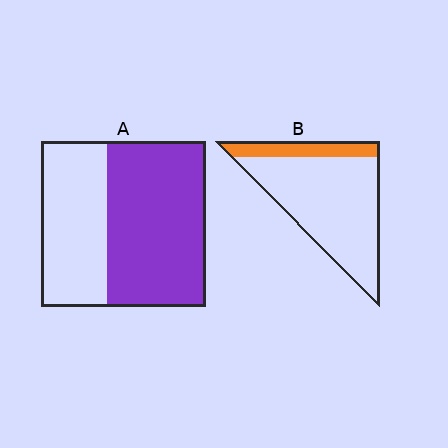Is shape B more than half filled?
No.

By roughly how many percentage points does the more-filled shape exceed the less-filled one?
By roughly 40 percentage points (A over B).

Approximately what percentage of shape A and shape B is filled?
A is approximately 60% and B is approximately 20%.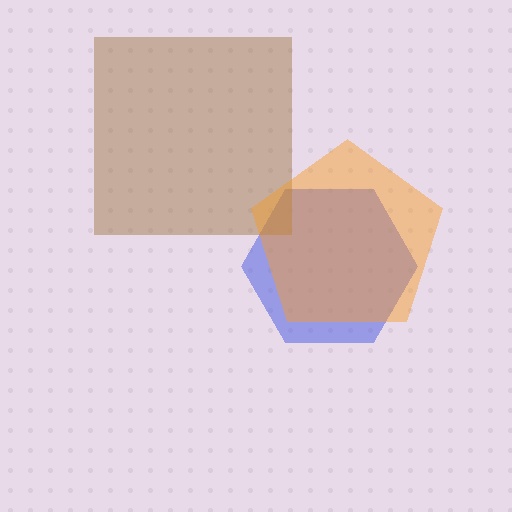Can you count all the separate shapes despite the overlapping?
Yes, there are 3 separate shapes.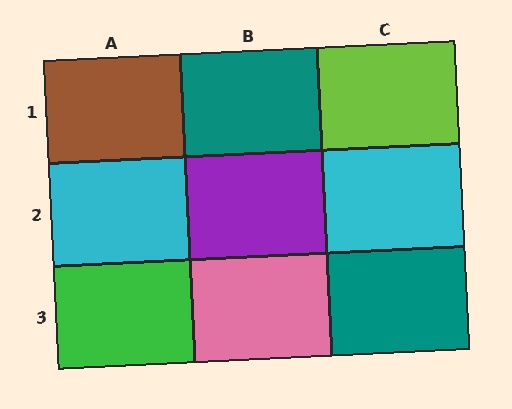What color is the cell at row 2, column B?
Purple.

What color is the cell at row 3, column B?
Pink.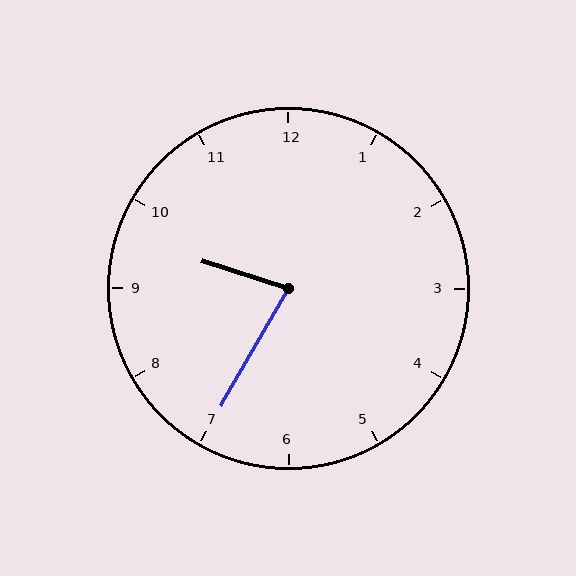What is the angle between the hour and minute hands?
Approximately 78 degrees.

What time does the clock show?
9:35.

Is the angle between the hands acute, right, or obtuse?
It is acute.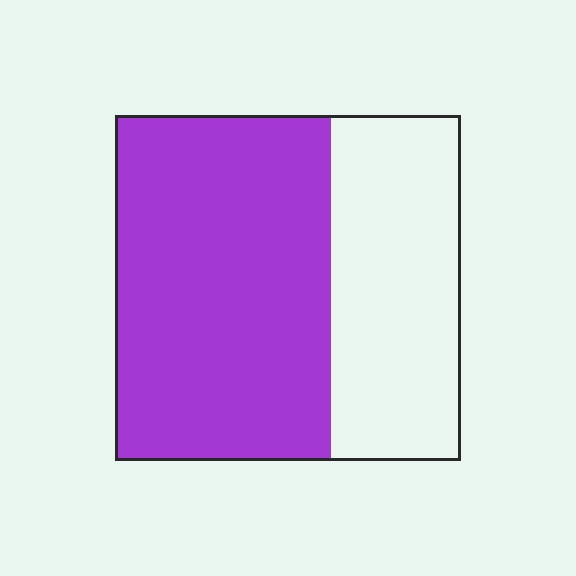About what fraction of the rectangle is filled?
About five eighths (5/8).